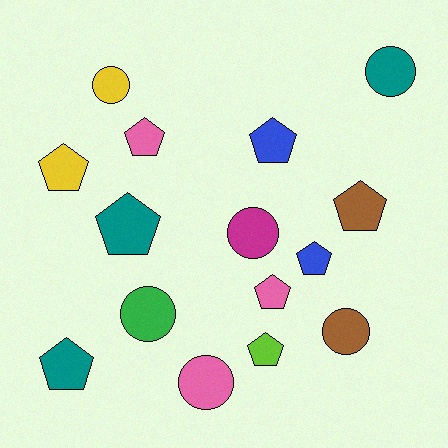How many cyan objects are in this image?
There are no cyan objects.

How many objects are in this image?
There are 15 objects.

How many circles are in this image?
There are 6 circles.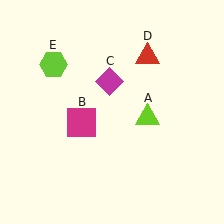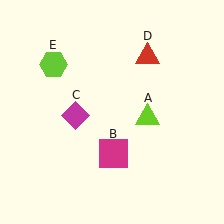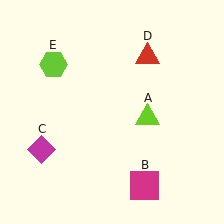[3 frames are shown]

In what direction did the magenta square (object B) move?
The magenta square (object B) moved down and to the right.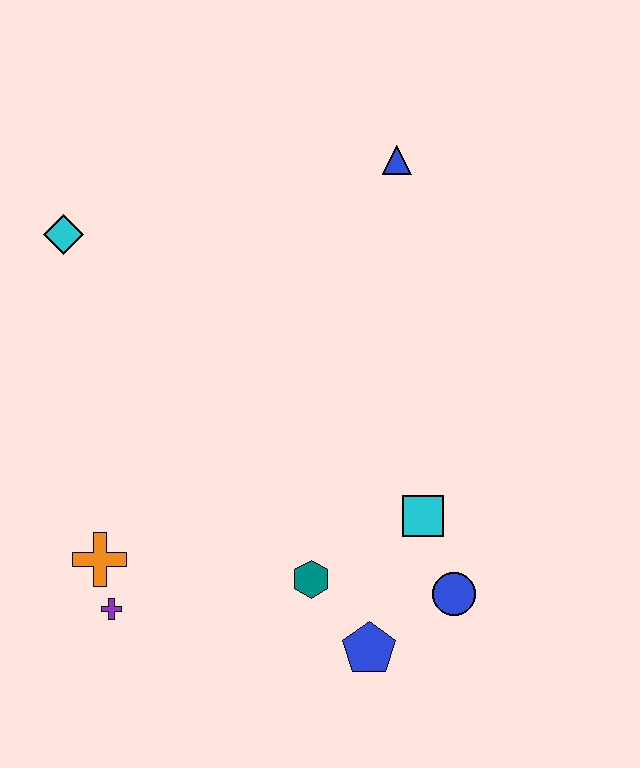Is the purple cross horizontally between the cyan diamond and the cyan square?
Yes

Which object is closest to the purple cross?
The orange cross is closest to the purple cross.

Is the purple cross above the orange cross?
No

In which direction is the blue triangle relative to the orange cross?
The blue triangle is above the orange cross.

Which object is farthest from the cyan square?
The cyan diamond is farthest from the cyan square.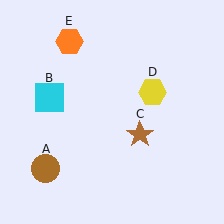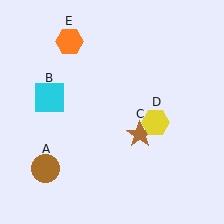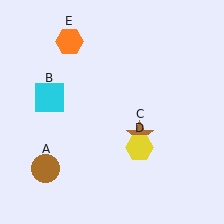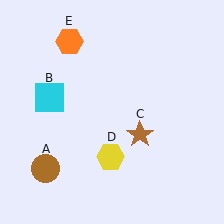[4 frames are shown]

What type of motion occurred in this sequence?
The yellow hexagon (object D) rotated clockwise around the center of the scene.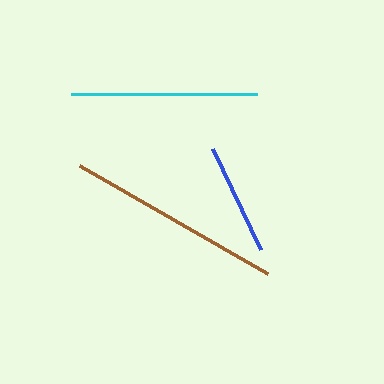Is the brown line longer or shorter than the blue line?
The brown line is longer than the blue line.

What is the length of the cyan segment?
The cyan segment is approximately 185 pixels long.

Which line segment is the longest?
The brown line is the longest at approximately 217 pixels.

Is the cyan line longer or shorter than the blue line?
The cyan line is longer than the blue line.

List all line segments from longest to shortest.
From longest to shortest: brown, cyan, blue.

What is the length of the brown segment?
The brown segment is approximately 217 pixels long.